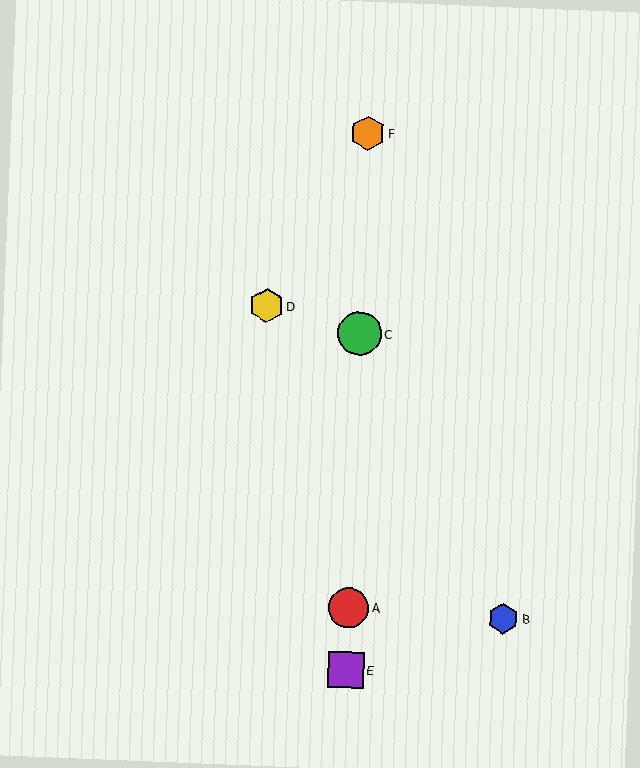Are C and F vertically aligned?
Yes, both are at x≈360.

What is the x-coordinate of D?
Object D is at x≈267.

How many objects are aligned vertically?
4 objects (A, C, E, F) are aligned vertically.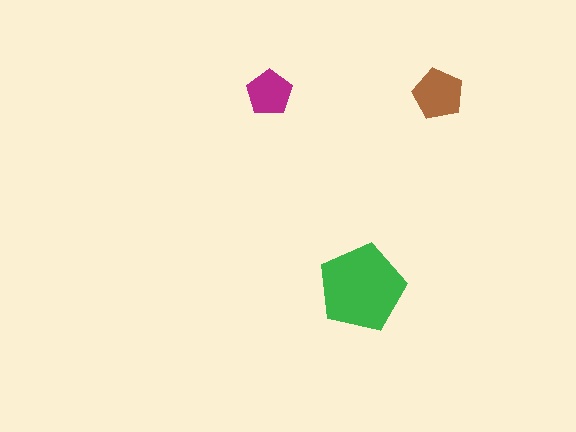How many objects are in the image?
There are 3 objects in the image.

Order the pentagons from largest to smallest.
the green one, the brown one, the magenta one.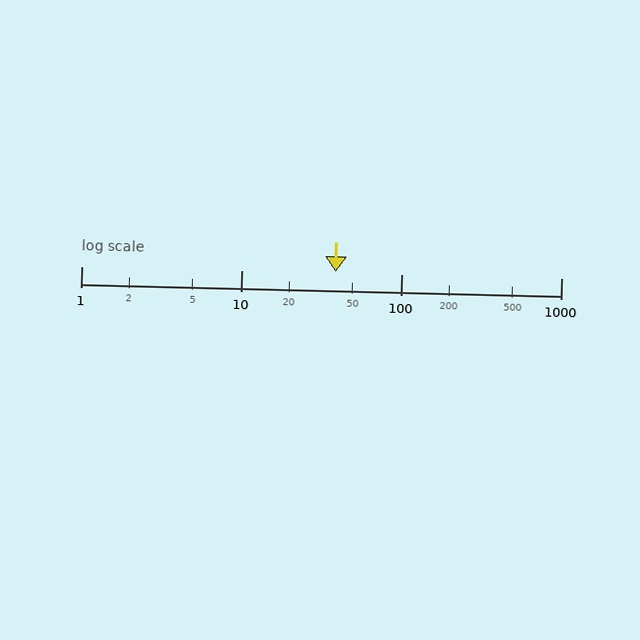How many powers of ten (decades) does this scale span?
The scale spans 3 decades, from 1 to 1000.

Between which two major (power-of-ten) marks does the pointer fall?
The pointer is between 10 and 100.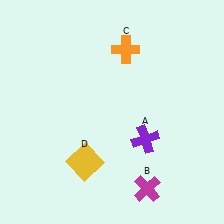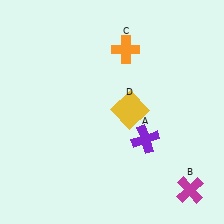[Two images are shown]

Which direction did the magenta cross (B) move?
The magenta cross (B) moved right.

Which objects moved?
The objects that moved are: the magenta cross (B), the yellow square (D).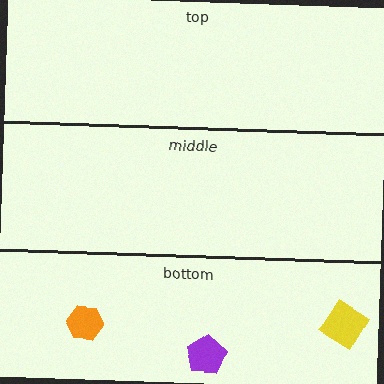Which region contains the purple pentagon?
The bottom region.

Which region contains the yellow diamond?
The bottom region.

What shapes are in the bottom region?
The yellow diamond, the purple pentagon, the orange hexagon.